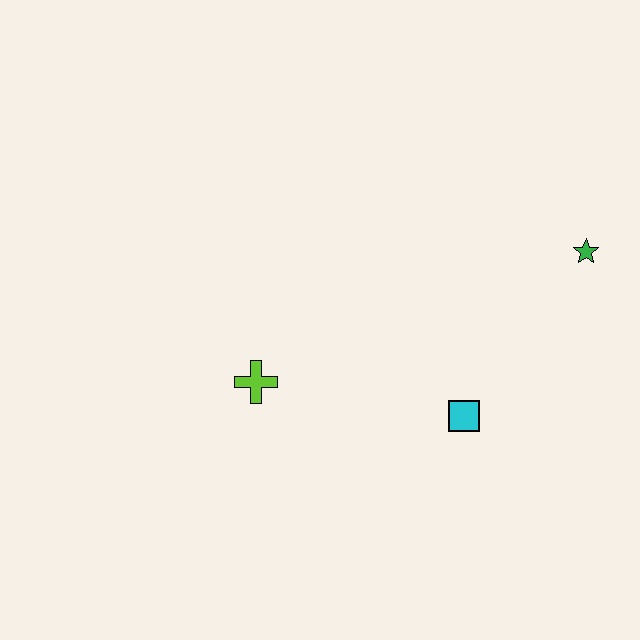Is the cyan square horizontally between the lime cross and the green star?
Yes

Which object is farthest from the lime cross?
The green star is farthest from the lime cross.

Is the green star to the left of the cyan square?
No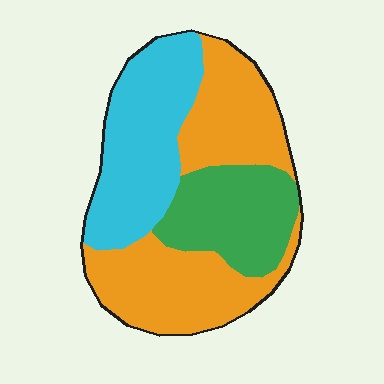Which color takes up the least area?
Green, at roughly 25%.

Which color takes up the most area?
Orange, at roughly 45%.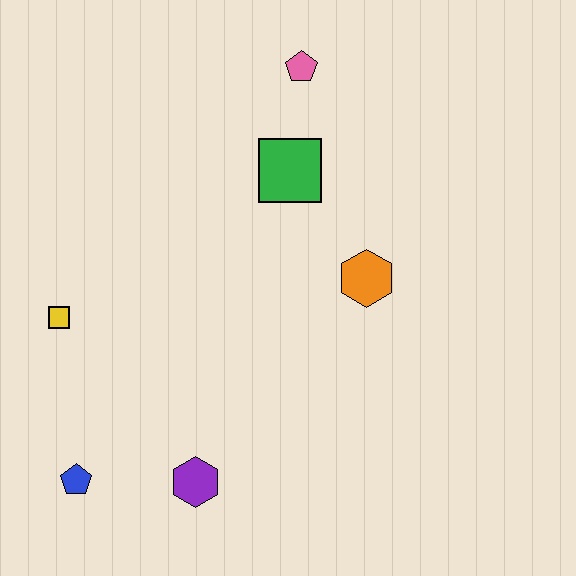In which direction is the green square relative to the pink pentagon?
The green square is below the pink pentagon.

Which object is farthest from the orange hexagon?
The blue pentagon is farthest from the orange hexagon.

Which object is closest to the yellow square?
The blue pentagon is closest to the yellow square.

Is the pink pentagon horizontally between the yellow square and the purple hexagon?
No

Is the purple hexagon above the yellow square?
No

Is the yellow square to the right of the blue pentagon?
No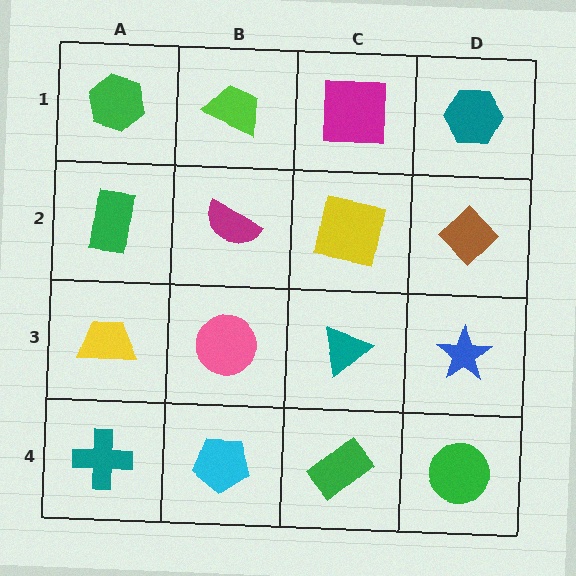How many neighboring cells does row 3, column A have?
3.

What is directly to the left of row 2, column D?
A yellow square.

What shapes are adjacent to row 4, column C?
A teal triangle (row 3, column C), a cyan pentagon (row 4, column B), a green circle (row 4, column D).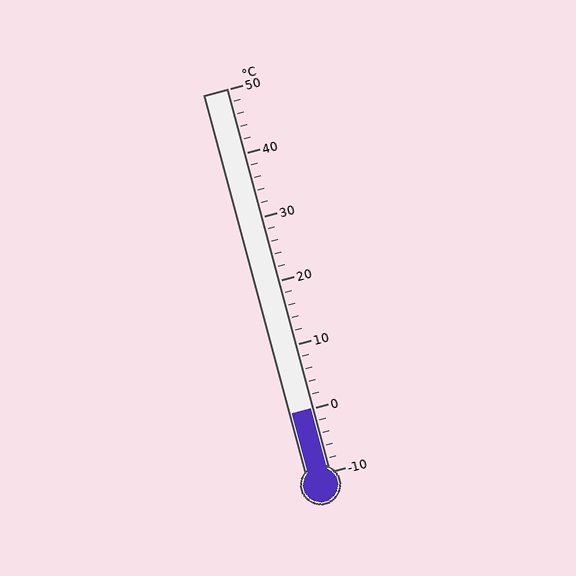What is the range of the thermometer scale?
The thermometer scale ranges from -10°C to 50°C.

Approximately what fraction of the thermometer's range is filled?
The thermometer is filled to approximately 15% of its range.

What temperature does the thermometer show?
The thermometer shows approximately 0°C.